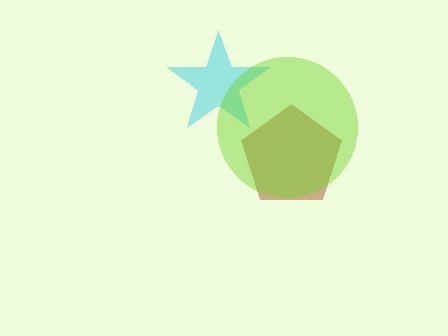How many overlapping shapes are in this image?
There are 3 overlapping shapes in the image.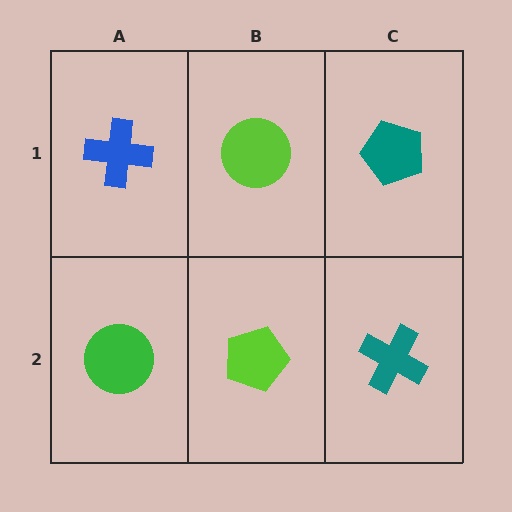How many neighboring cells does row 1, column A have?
2.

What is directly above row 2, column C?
A teal pentagon.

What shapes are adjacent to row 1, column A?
A green circle (row 2, column A), a lime circle (row 1, column B).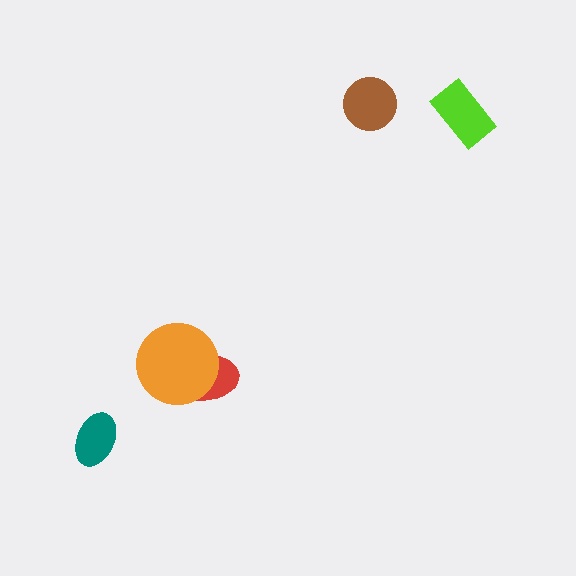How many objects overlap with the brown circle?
0 objects overlap with the brown circle.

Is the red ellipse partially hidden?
Yes, it is partially covered by another shape.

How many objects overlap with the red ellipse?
1 object overlaps with the red ellipse.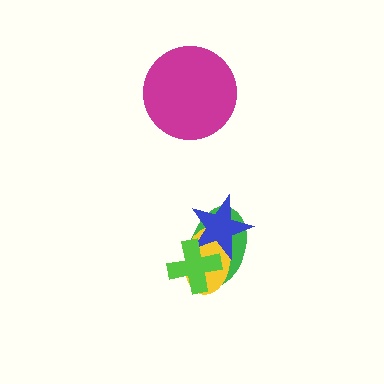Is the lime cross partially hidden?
No, no other shape covers it.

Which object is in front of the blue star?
The lime cross is in front of the blue star.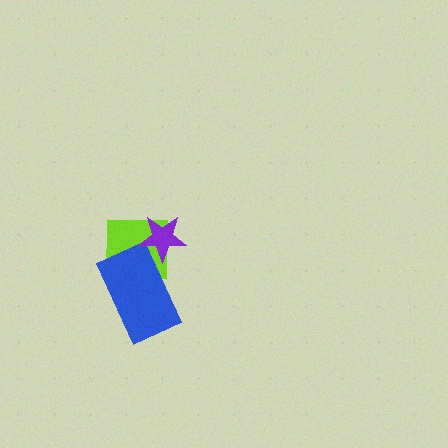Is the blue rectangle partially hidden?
Yes, it is partially covered by another shape.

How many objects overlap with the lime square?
2 objects overlap with the lime square.